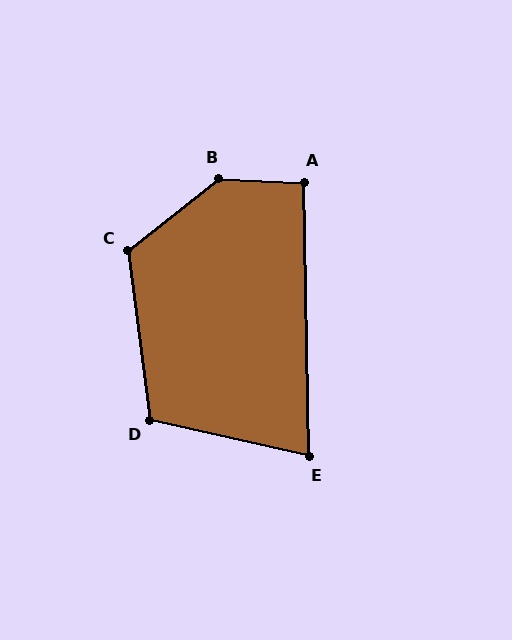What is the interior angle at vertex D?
Approximately 110 degrees (obtuse).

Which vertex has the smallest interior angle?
E, at approximately 76 degrees.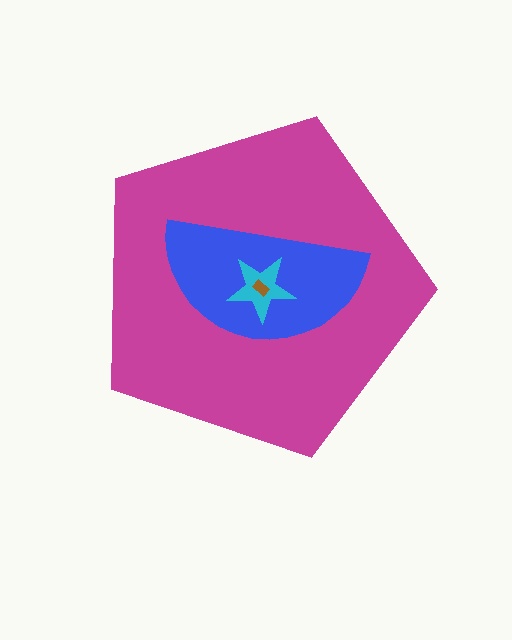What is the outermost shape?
The magenta pentagon.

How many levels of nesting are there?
4.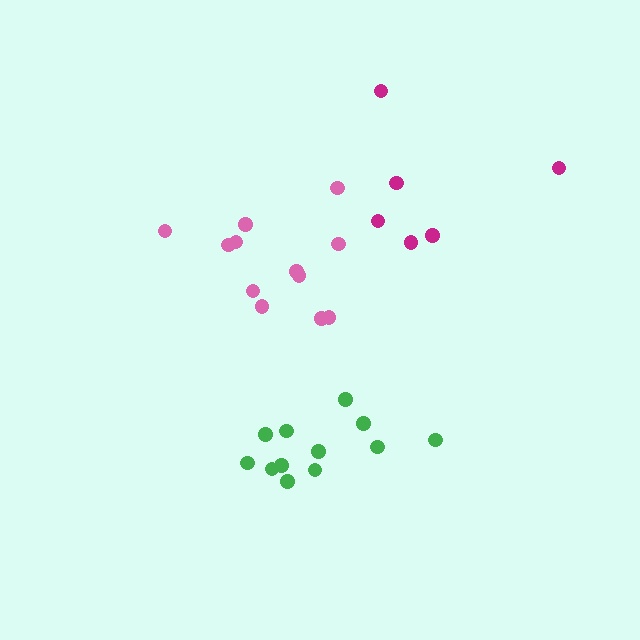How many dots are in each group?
Group 1: 12 dots, Group 2: 12 dots, Group 3: 6 dots (30 total).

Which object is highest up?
The magenta cluster is topmost.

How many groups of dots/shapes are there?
There are 3 groups.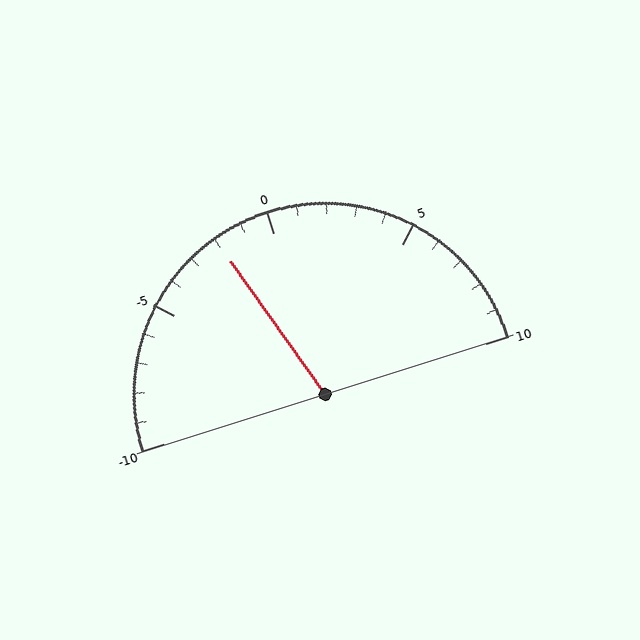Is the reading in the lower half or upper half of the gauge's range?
The reading is in the lower half of the range (-10 to 10).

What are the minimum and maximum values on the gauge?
The gauge ranges from -10 to 10.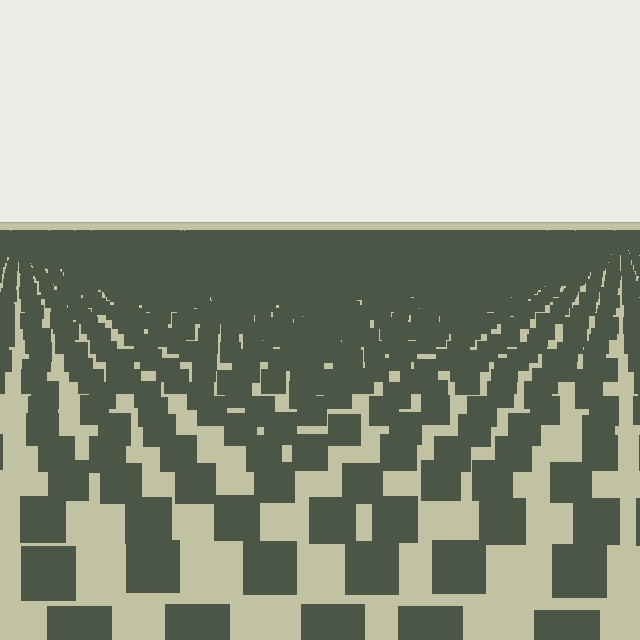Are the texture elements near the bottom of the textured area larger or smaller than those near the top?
Larger. Near the bottom, elements are closer to the viewer and appear at a bigger on-screen size.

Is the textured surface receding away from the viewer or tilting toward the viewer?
The surface is receding away from the viewer. Texture elements get smaller and denser toward the top.